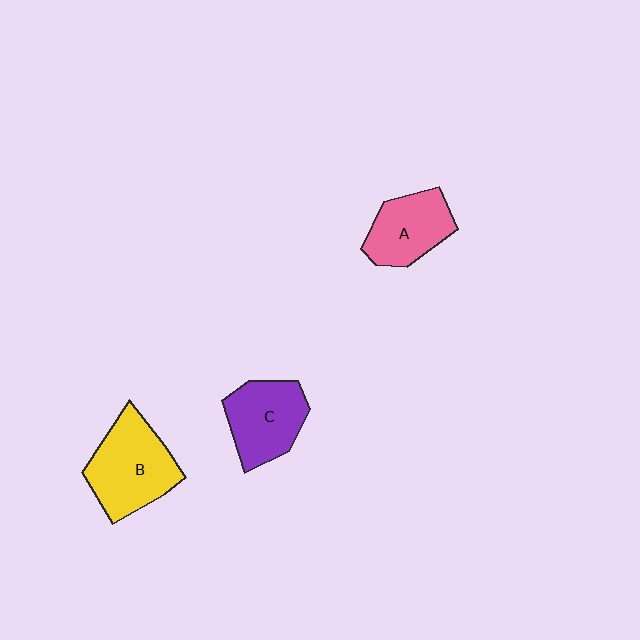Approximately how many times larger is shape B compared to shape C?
Approximately 1.2 times.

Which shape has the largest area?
Shape B (yellow).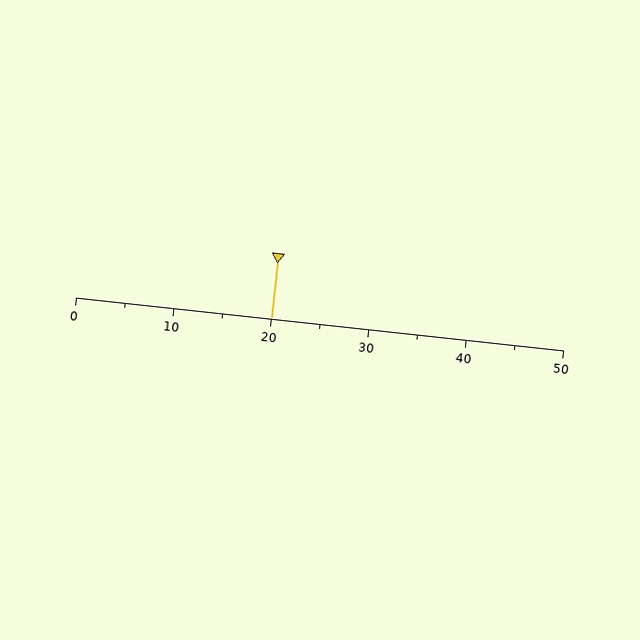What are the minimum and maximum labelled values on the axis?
The axis runs from 0 to 50.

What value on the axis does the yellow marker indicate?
The marker indicates approximately 20.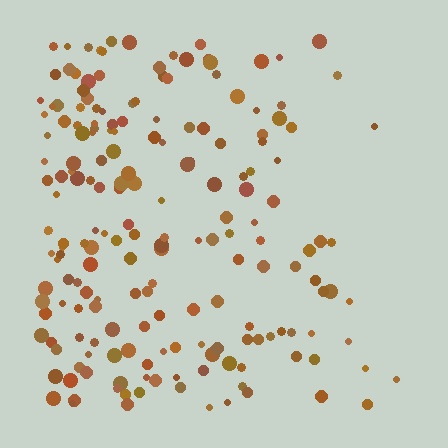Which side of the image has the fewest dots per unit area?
The right.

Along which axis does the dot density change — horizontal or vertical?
Horizontal.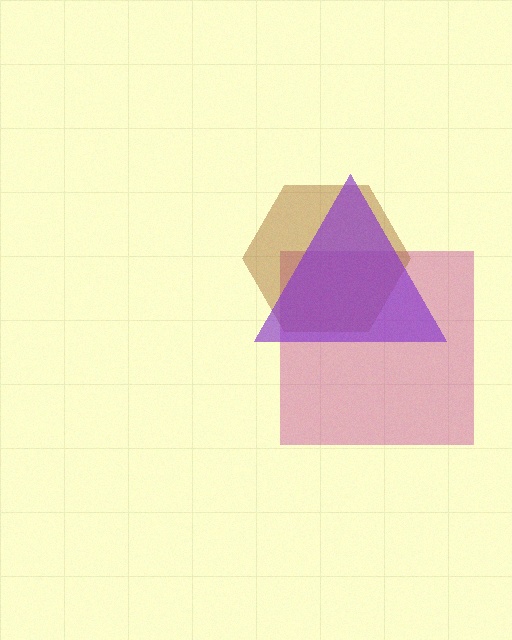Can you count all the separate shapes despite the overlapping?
Yes, there are 3 separate shapes.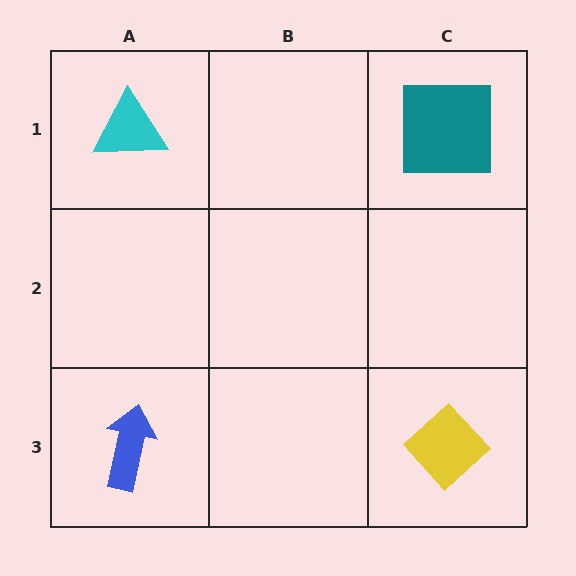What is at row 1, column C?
A teal square.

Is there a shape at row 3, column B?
No, that cell is empty.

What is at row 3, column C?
A yellow diamond.